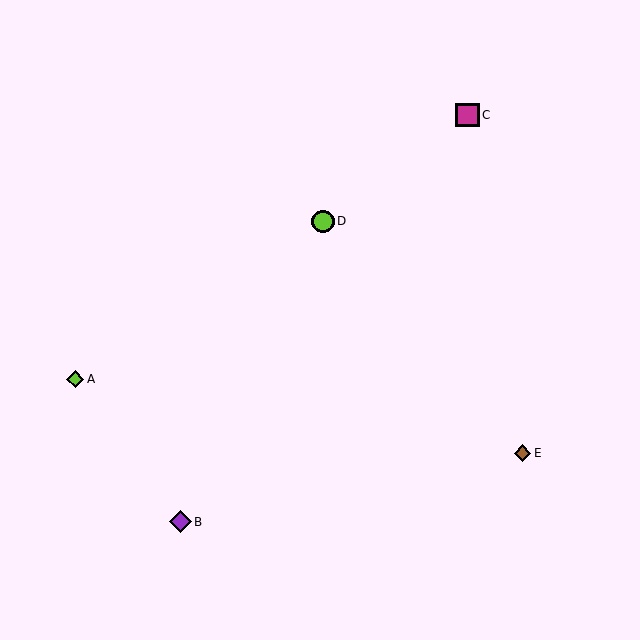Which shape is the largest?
The magenta square (labeled C) is the largest.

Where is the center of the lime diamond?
The center of the lime diamond is at (75, 379).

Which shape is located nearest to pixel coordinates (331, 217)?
The lime circle (labeled D) at (323, 221) is nearest to that location.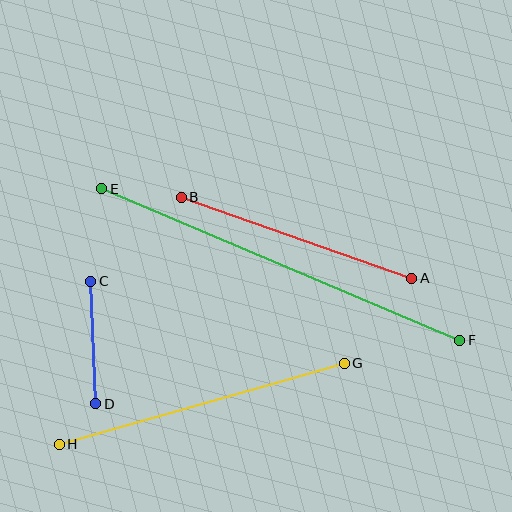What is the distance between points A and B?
The distance is approximately 244 pixels.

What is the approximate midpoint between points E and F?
The midpoint is at approximately (281, 265) pixels.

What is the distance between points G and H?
The distance is approximately 296 pixels.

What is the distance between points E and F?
The distance is approximately 389 pixels.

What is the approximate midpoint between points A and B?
The midpoint is at approximately (297, 238) pixels.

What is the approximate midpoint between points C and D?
The midpoint is at approximately (93, 343) pixels.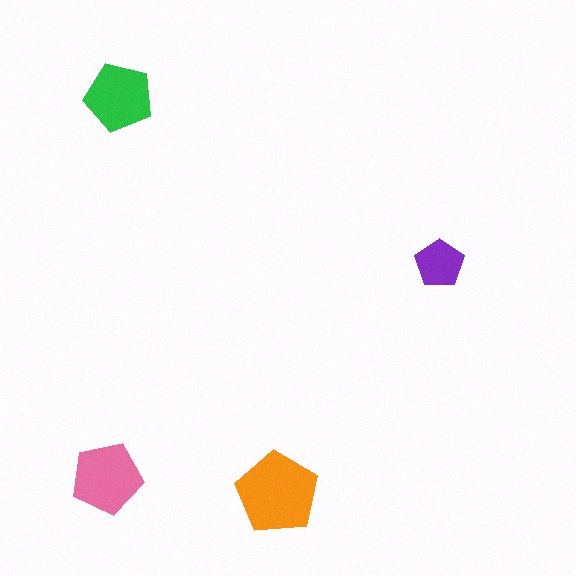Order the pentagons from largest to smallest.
the orange one, the pink one, the green one, the purple one.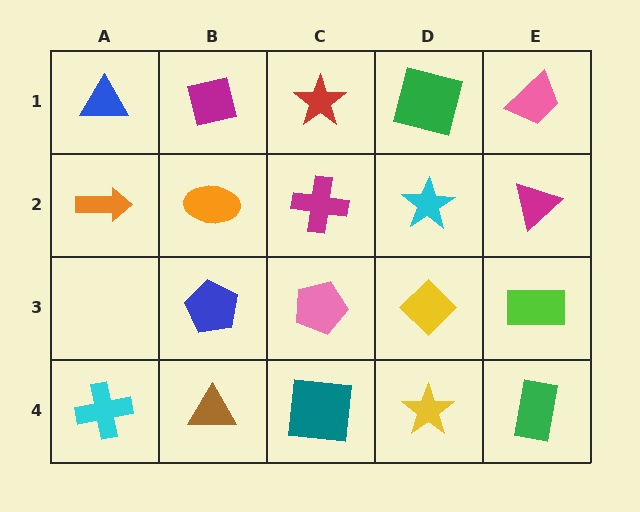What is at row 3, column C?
A pink pentagon.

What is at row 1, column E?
A pink trapezoid.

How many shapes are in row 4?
5 shapes.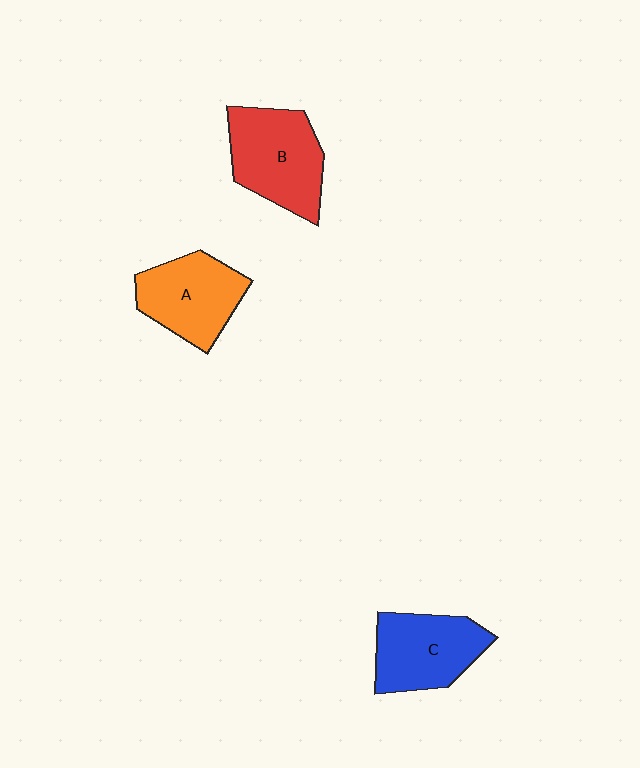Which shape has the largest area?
Shape B (red).